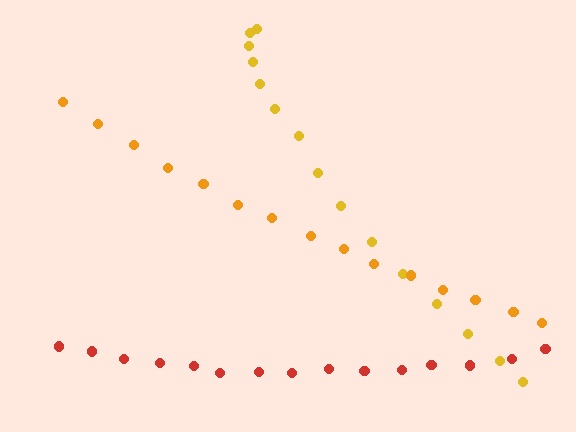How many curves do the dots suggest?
There are 3 distinct paths.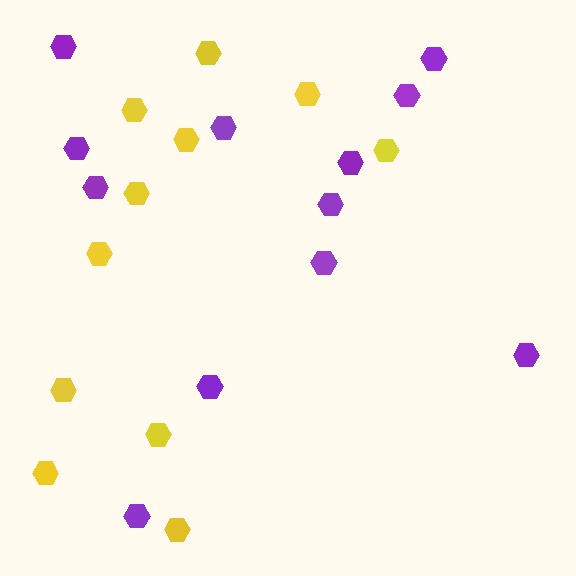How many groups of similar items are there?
There are 2 groups: one group of yellow hexagons (11) and one group of purple hexagons (12).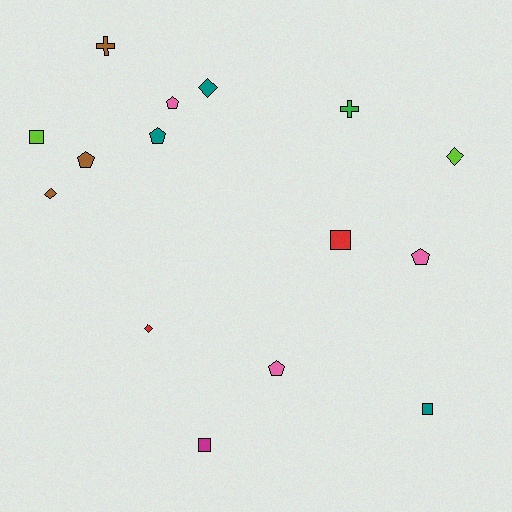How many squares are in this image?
There are 4 squares.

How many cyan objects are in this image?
There are no cyan objects.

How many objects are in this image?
There are 15 objects.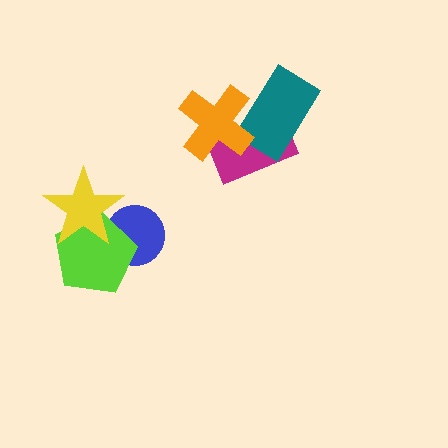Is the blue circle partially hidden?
Yes, it is partially covered by another shape.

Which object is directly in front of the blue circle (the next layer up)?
The lime pentagon is directly in front of the blue circle.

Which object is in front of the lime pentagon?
The yellow star is in front of the lime pentagon.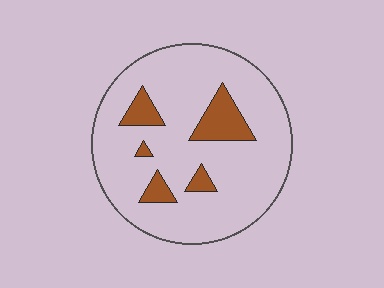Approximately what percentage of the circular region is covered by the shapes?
Approximately 15%.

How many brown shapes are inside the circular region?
5.